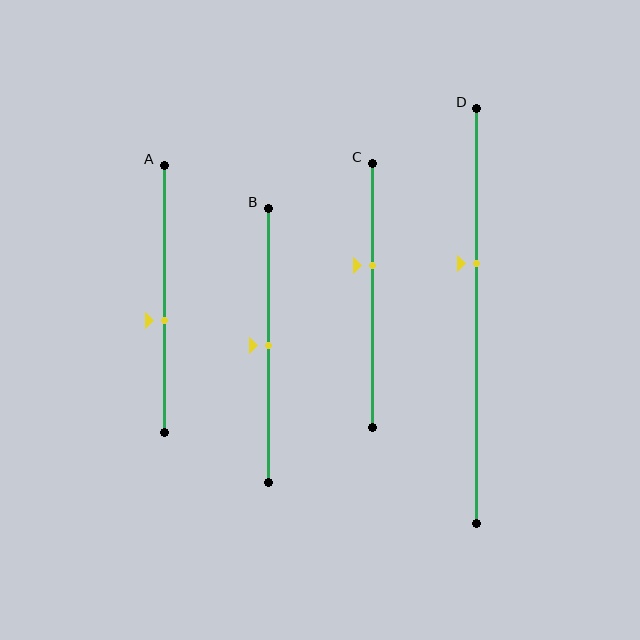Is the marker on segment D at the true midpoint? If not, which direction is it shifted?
No, the marker on segment D is shifted upward by about 13% of the segment length.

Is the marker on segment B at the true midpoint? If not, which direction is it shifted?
Yes, the marker on segment B is at the true midpoint.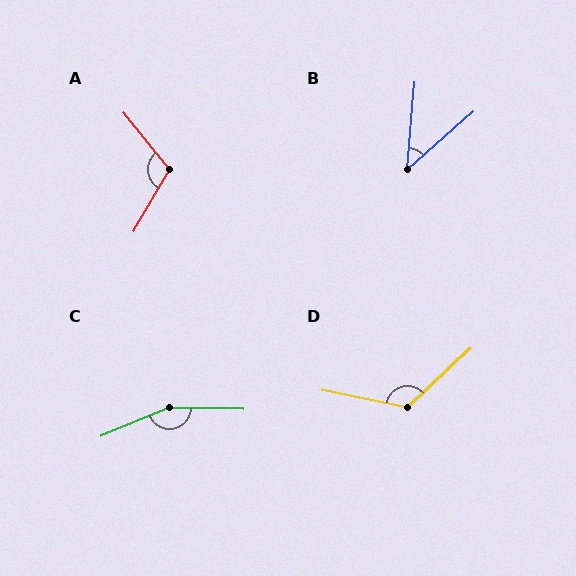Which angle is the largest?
C, at approximately 156 degrees.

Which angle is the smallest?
B, at approximately 44 degrees.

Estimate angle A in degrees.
Approximately 111 degrees.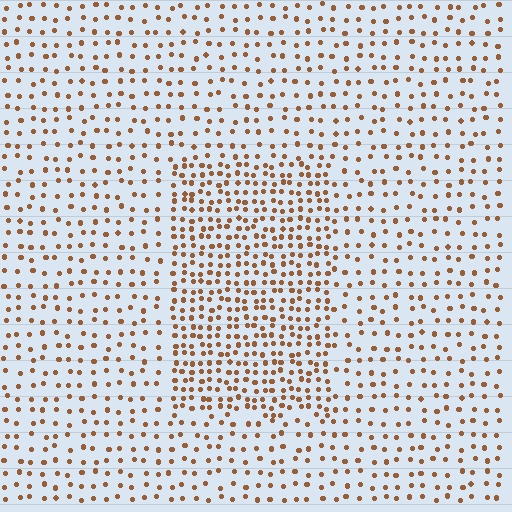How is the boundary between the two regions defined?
The boundary is defined by a change in element density (approximately 2.0x ratio). All elements are the same color, size, and shape.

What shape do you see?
I see a rectangle.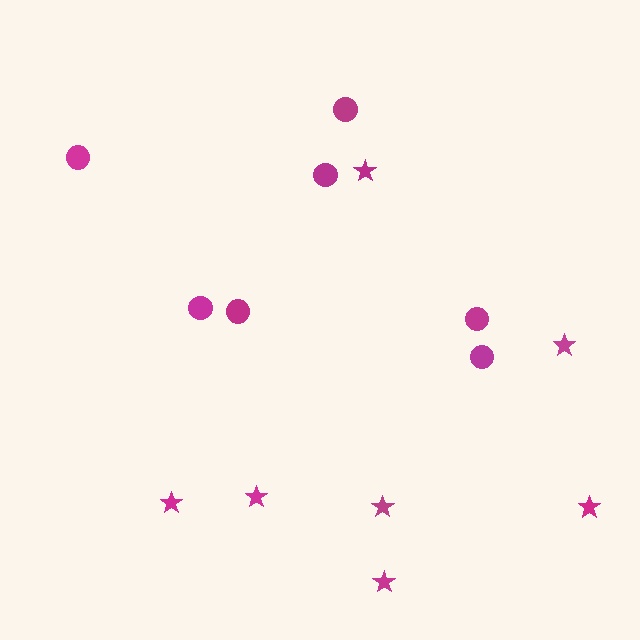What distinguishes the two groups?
There are 2 groups: one group of circles (7) and one group of stars (7).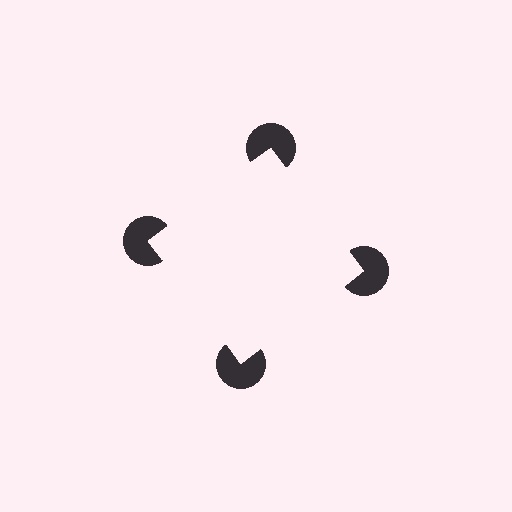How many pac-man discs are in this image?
There are 4 — one at each vertex of the illusory square.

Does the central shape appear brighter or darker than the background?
It typically appears slightly brighter than the background, even though no actual brightness change is drawn.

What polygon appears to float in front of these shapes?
An illusory square — its edges are inferred from the aligned wedge cuts in the pac-man discs, not physically drawn.